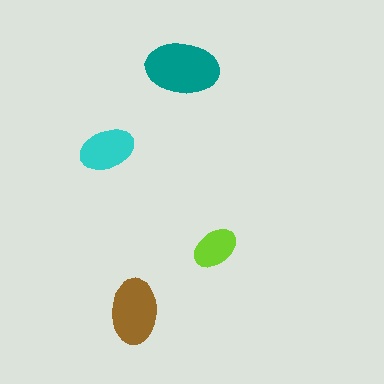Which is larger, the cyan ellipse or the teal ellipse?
The teal one.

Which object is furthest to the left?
The cyan ellipse is leftmost.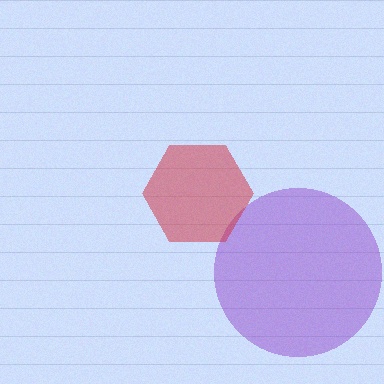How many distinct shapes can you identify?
There are 2 distinct shapes: a purple circle, a red hexagon.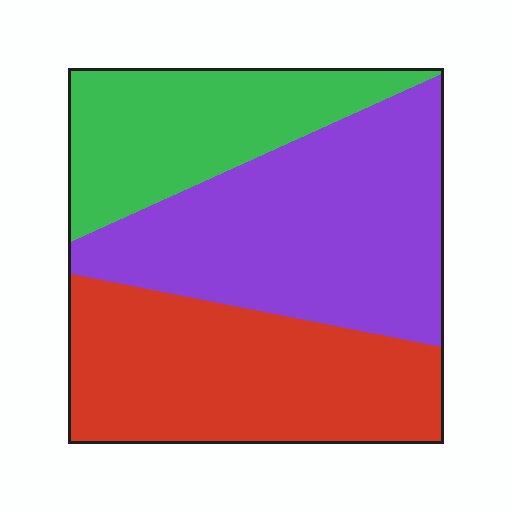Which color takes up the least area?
Green, at roughly 25%.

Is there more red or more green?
Red.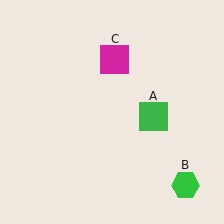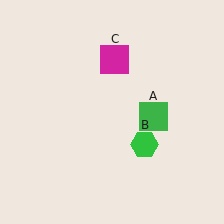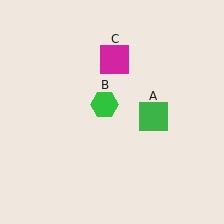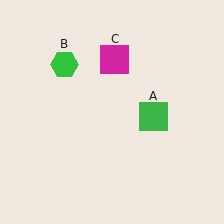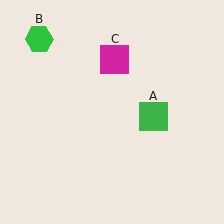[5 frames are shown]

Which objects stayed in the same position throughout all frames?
Green square (object A) and magenta square (object C) remained stationary.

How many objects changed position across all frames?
1 object changed position: green hexagon (object B).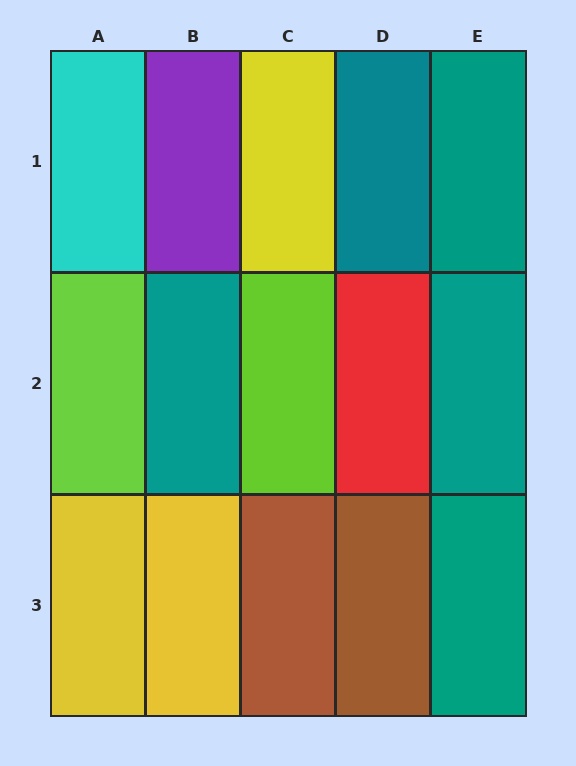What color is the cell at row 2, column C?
Lime.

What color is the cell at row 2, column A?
Lime.